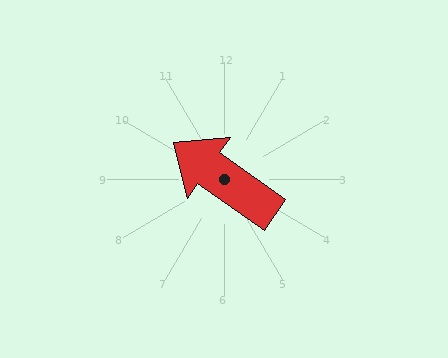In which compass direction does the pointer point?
Northwest.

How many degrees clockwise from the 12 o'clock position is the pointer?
Approximately 305 degrees.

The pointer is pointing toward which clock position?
Roughly 10 o'clock.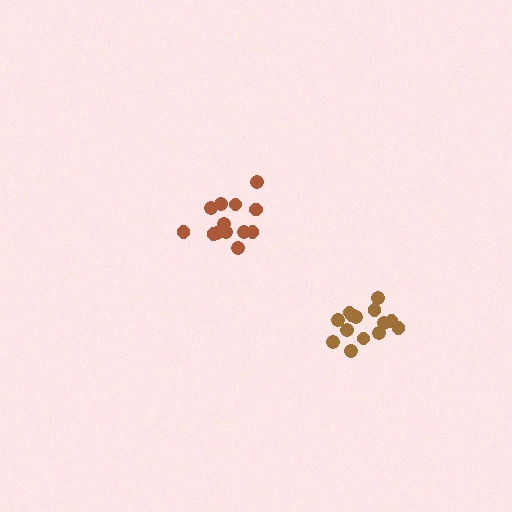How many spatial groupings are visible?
There are 2 spatial groupings.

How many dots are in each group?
Group 1: 15 dots, Group 2: 13 dots (28 total).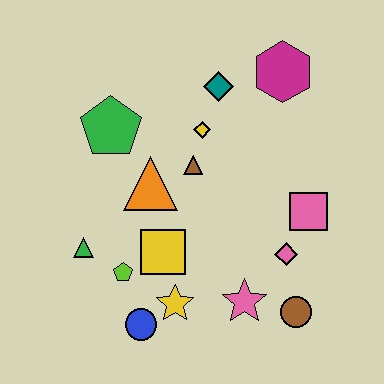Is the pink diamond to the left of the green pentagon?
No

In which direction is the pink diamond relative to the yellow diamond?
The pink diamond is below the yellow diamond.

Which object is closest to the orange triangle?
The brown triangle is closest to the orange triangle.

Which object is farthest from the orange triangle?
The brown circle is farthest from the orange triangle.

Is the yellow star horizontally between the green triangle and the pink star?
Yes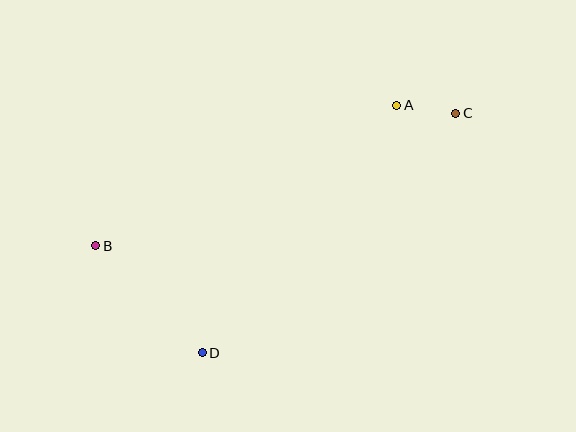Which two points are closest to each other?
Points A and C are closest to each other.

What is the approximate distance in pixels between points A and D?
The distance between A and D is approximately 315 pixels.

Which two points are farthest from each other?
Points B and C are farthest from each other.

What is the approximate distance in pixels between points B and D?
The distance between B and D is approximately 151 pixels.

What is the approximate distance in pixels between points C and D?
The distance between C and D is approximately 349 pixels.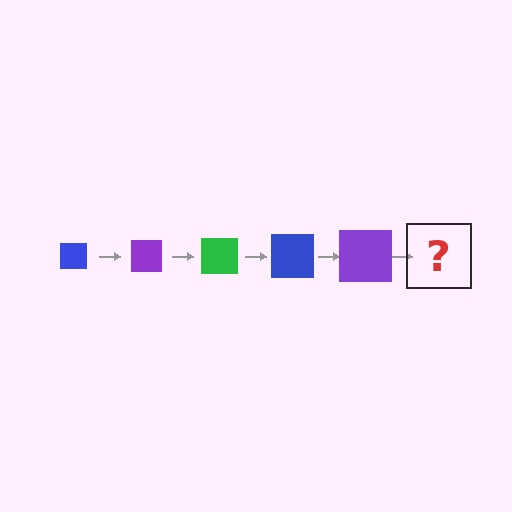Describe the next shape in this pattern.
It should be a green square, larger than the previous one.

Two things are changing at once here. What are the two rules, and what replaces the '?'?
The two rules are that the square grows larger each step and the color cycles through blue, purple, and green. The '?' should be a green square, larger than the previous one.